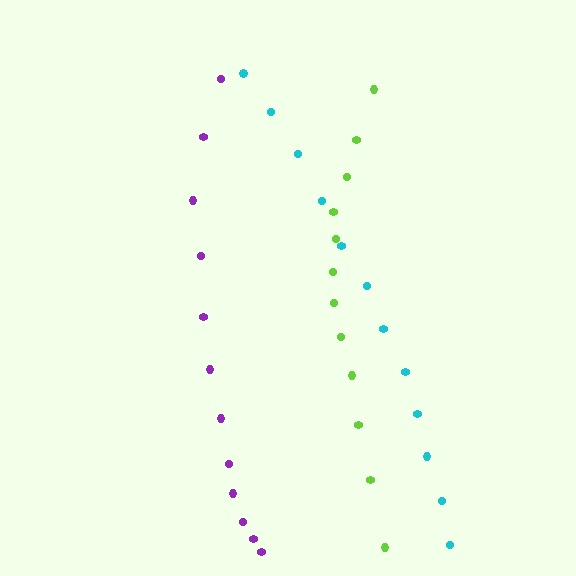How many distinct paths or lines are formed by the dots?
There are 3 distinct paths.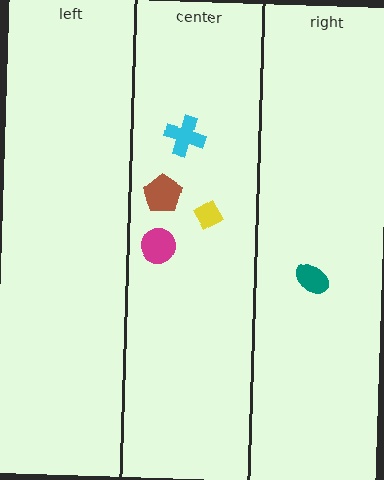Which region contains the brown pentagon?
The center region.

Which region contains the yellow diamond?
The center region.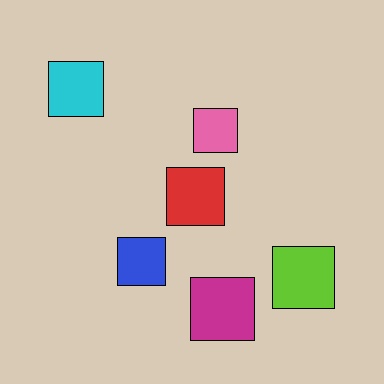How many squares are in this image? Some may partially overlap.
There are 6 squares.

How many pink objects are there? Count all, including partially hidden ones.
There is 1 pink object.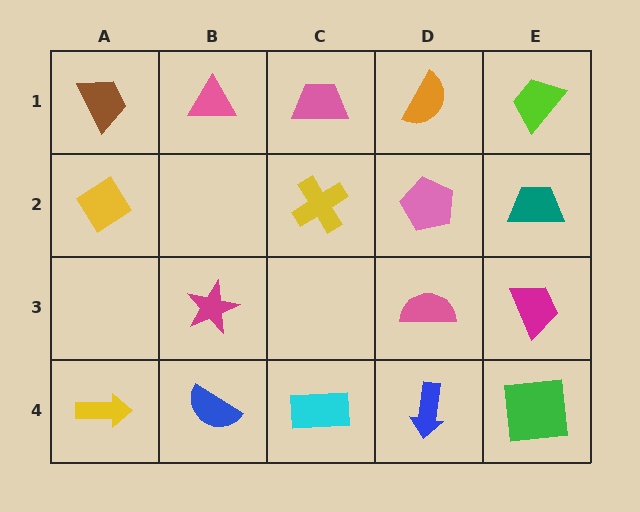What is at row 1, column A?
A brown trapezoid.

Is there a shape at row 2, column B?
No, that cell is empty.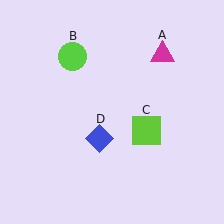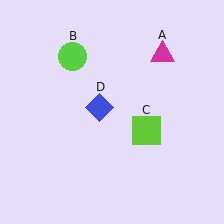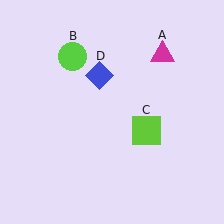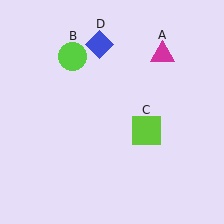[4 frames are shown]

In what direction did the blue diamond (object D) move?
The blue diamond (object D) moved up.